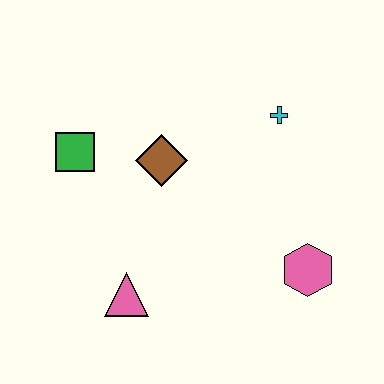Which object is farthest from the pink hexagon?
The green square is farthest from the pink hexagon.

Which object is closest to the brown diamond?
The green square is closest to the brown diamond.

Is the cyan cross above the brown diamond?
Yes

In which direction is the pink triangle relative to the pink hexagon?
The pink triangle is to the left of the pink hexagon.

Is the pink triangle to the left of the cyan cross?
Yes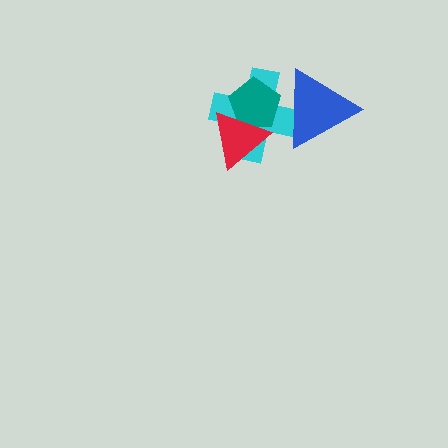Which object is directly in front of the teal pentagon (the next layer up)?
The red triangle is directly in front of the teal pentagon.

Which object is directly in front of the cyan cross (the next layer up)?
The teal pentagon is directly in front of the cyan cross.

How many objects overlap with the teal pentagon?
3 objects overlap with the teal pentagon.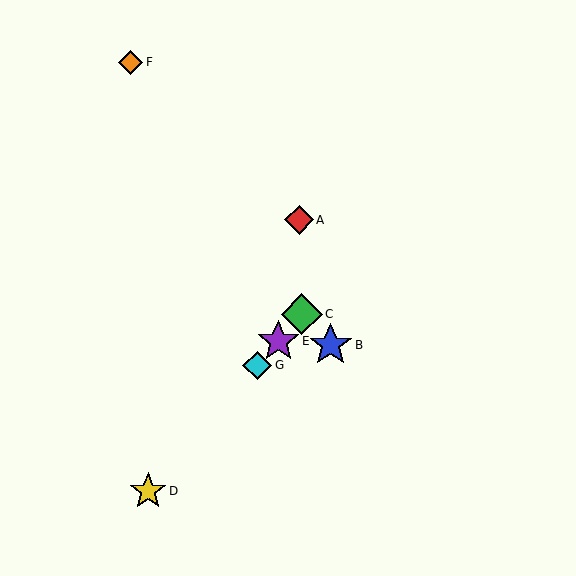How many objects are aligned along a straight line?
4 objects (C, D, E, G) are aligned along a straight line.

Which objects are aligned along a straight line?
Objects C, D, E, G are aligned along a straight line.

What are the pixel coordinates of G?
Object G is at (257, 365).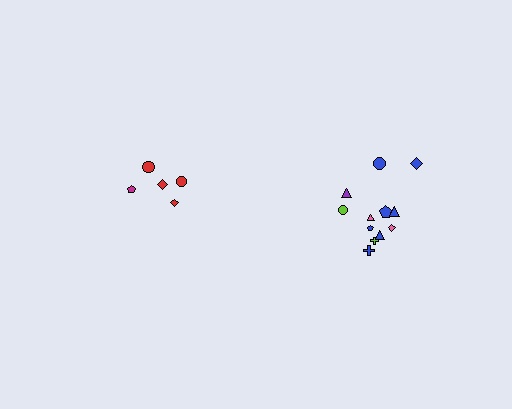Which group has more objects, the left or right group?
The right group.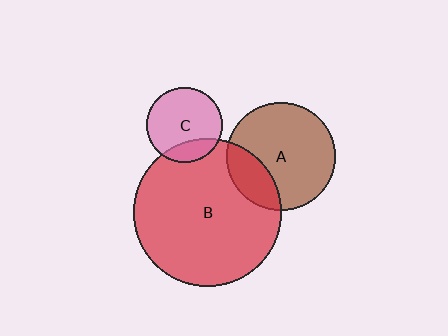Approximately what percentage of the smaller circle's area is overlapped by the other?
Approximately 20%.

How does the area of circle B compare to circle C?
Approximately 3.8 times.